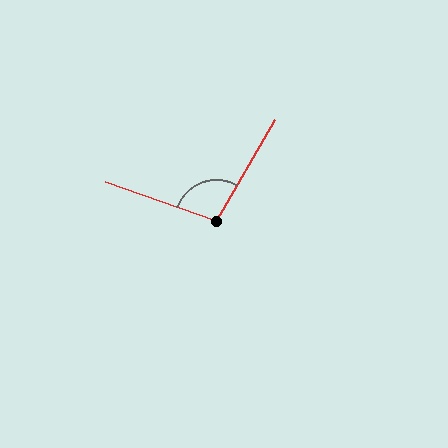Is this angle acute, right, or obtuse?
It is obtuse.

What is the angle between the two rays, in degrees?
Approximately 101 degrees.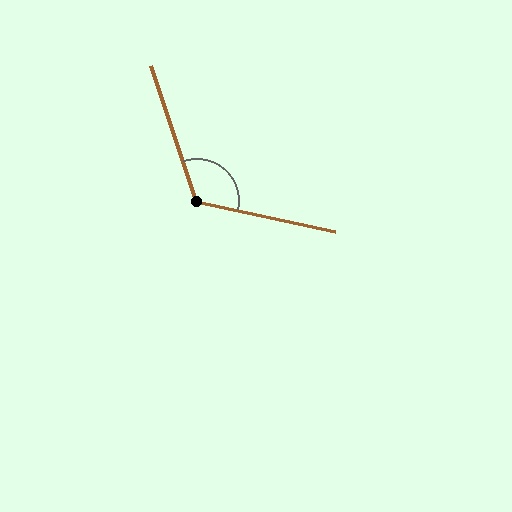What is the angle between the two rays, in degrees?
Approximately 121 degrees.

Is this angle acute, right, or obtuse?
It is obtuse.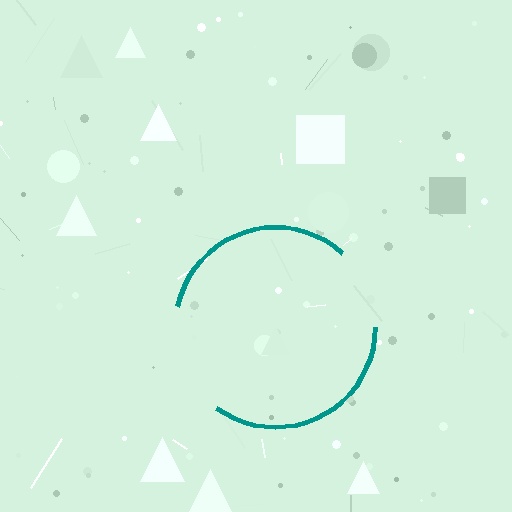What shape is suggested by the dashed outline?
The dashed outline suggests a circle.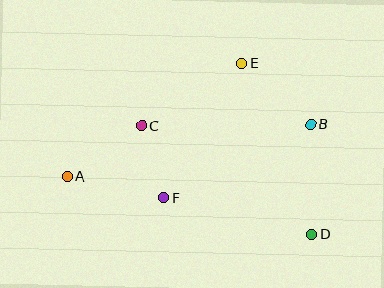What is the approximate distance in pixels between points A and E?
The distance between A and E is approximately 207 pixels.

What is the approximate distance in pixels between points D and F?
The distance between D and F is approximately 152 pixels.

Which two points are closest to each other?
Points C and F are closest to each other.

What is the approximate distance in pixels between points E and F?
The distance between E and F is approximately 155 pixels.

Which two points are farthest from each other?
Points A and D are farthest from each other.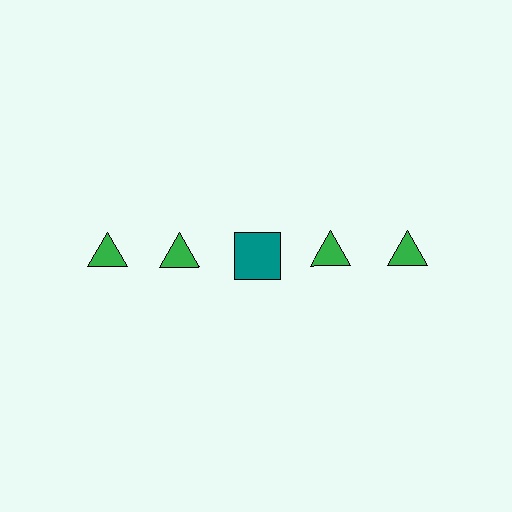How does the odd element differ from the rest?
It differs in both color (teal instead of green) and shape (square instead of triangle).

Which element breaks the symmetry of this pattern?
The teal square in the top row, center column breaks the symmetry. All other shapes are green triangles.